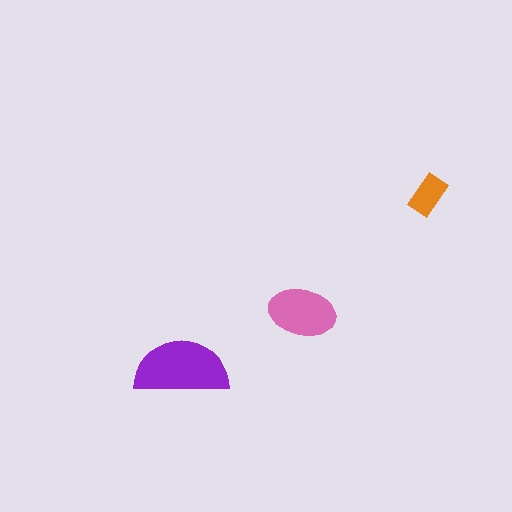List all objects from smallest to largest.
The orange rectangle, the pink ellipse, the purple semicircle.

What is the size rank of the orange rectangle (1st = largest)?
3rd.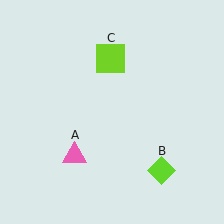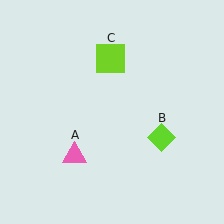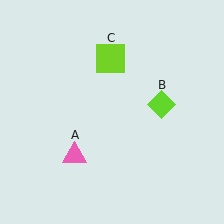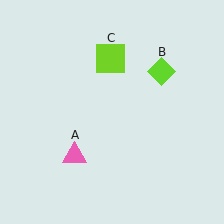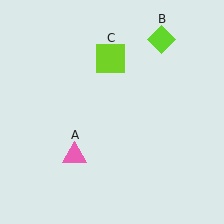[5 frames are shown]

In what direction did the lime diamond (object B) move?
The lime diamond (object B) moved up.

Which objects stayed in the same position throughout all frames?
Pink triangle (object A) and lime square (object C) remained stationary.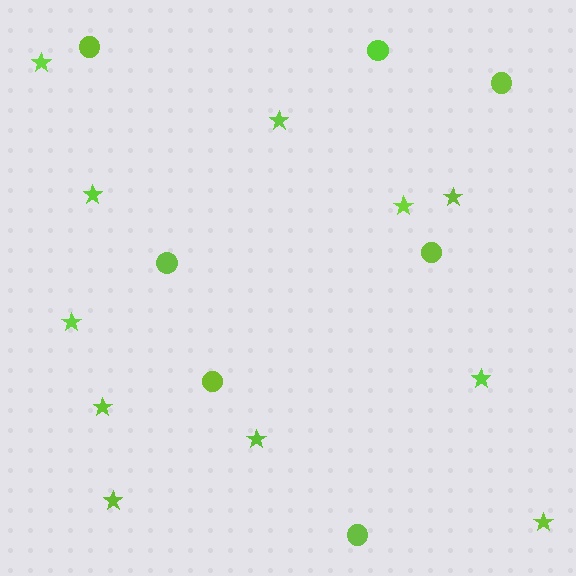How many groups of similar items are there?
There are 2 groups: one group of stars (11) and one group of circles (7).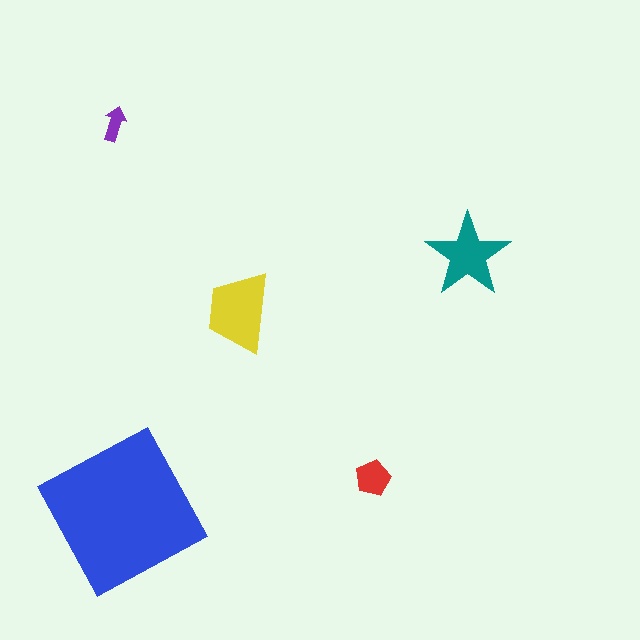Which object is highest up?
The purple arrow is topmost.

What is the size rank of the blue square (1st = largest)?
1st.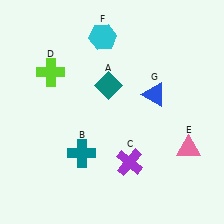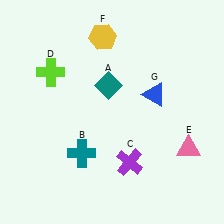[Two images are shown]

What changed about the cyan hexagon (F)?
In Image 1, F is cyan. In Image 2, it changed to yellow.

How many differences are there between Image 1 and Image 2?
There is 1 difference between the two images.